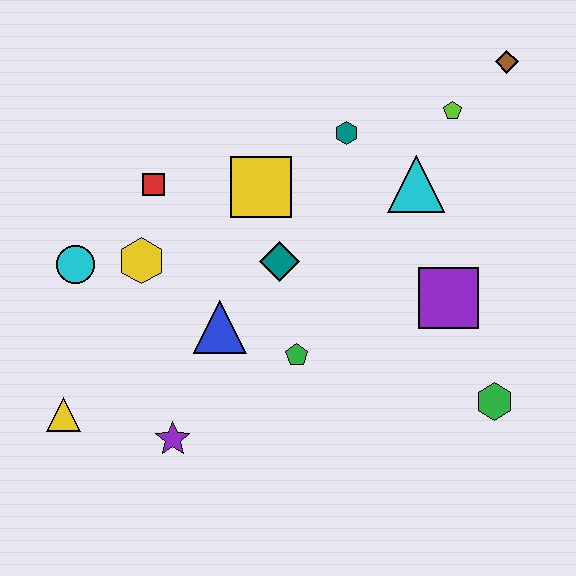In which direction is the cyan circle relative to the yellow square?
The cyan circle is to the left of the yellow square.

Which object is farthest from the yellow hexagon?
The brown diamond is farthest from the yellow hexagon.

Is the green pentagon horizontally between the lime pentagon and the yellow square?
Yes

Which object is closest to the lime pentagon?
The brown diamond is closest to the lime pentagon.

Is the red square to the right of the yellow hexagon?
Yes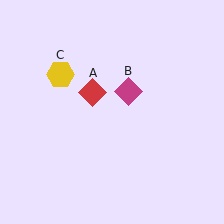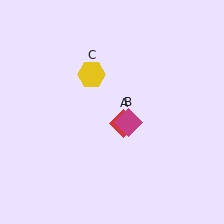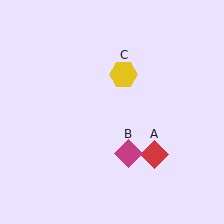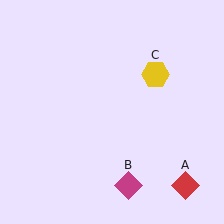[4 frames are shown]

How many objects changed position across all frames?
3 objects changed position: red diamond (object A), magenta diamond (object B), yellow hexagon (object C).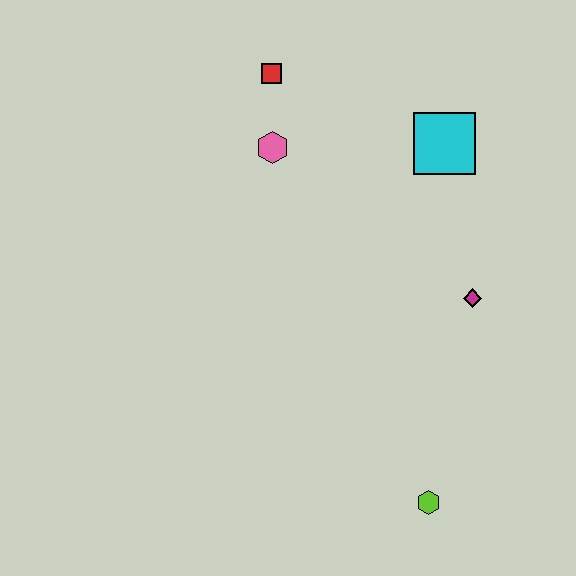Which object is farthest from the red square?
The lime hexagon is farthest from the red square.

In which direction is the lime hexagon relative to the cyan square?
The lime hexagon is below the cyan square.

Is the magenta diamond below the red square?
Yes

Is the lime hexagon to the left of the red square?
No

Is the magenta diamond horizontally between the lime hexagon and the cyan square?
No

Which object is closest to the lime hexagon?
The magenta diamond is closest to the lime hexagon.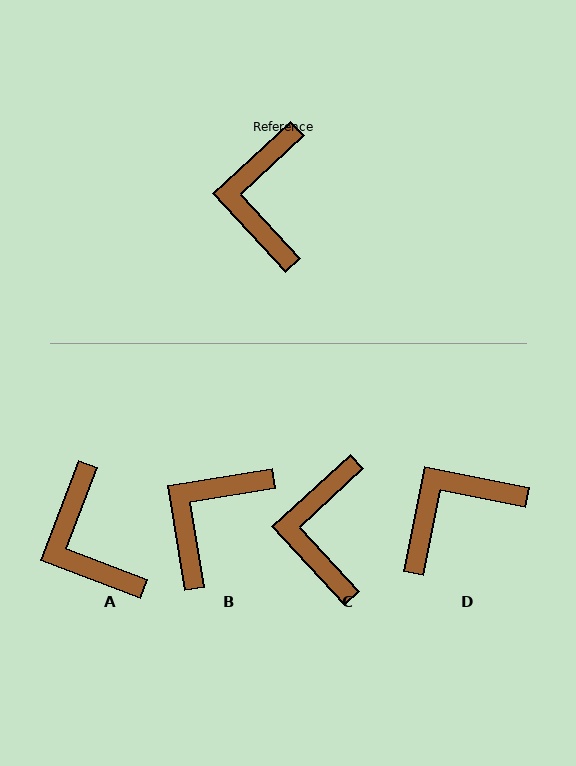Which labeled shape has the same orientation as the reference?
C.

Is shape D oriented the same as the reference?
No, it is off by about 54 degrees.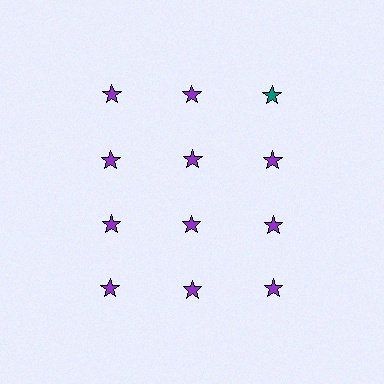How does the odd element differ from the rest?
It has a different color: teal instead of purple.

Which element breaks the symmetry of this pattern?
The teal star in the top row, center column breaks the symmetry. All other shapes are purple stars.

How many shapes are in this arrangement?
There are 12 shapes arranged in a grid pattern.